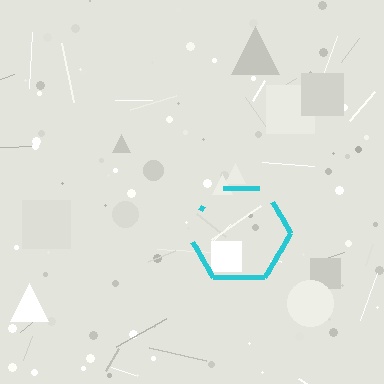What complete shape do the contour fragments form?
The contour fragments form a hexagon.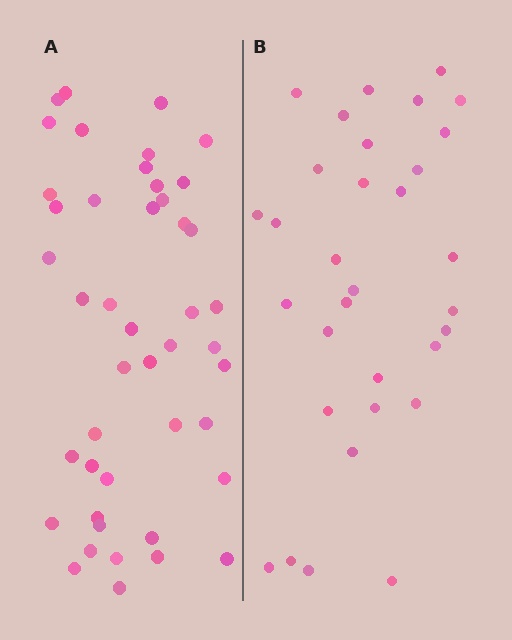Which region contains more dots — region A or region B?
Region A (the left region) has more dots.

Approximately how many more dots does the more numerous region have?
Region A has approximately 15 more dots than region B.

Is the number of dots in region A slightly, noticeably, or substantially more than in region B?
Region A has noticeably more, but not dramatically so. The ratio is roughly 1.4 to 1.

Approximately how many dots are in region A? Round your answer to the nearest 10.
About 40 dots. (The exact count is 45, which rounds to 40.)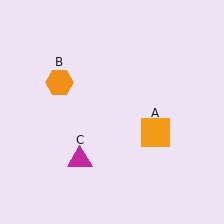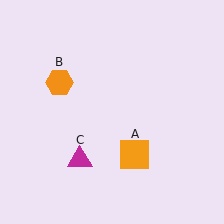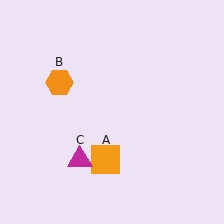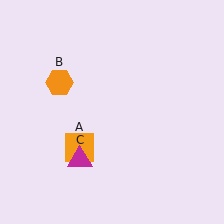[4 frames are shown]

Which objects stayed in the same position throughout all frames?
Orange hexagon (object B) and magenta triangle (object C) remained stationary.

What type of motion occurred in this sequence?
The orange square (object A) rotated clockwise around the center of the scene.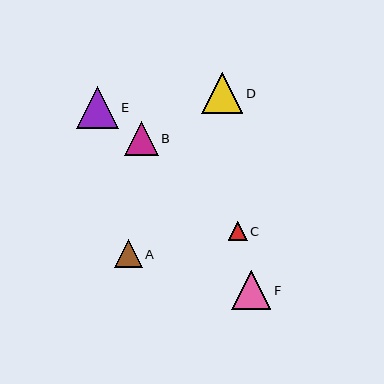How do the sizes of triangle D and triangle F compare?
Triangle D and triangle F are approximately the same size.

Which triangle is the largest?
Triangle E is the largest with a size of approximately 42 pixels.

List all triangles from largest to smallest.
From largest to smallest: E, D, F, B, A, C.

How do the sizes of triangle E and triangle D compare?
Triangle E and triangle D are approximately the same size.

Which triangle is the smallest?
Triangle C is the smallest with a size of approximately 19 pixels.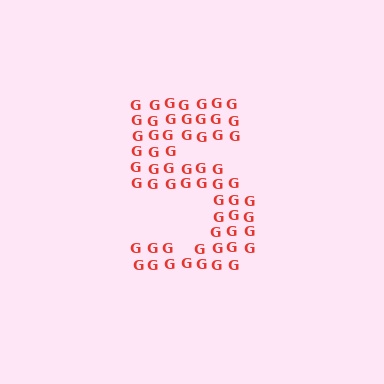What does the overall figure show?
The overall figure shows the digit 5.